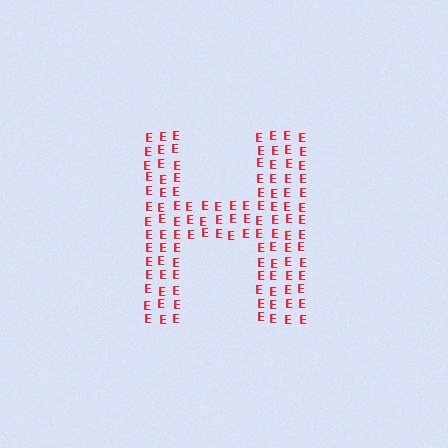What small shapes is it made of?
It is made of small letter E's.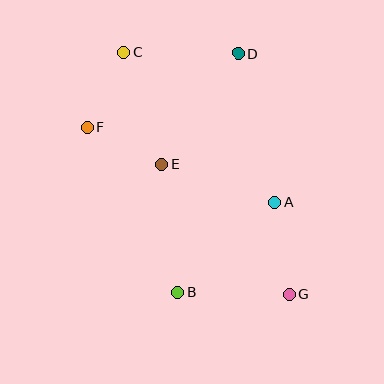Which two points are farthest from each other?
Points C and G are farthest from each other.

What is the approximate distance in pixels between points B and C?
The distance between B and C is approximately 246 pixels.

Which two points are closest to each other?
Points C and F are closest to each other.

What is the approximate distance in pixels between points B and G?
The distance between B and G is approximately 112 pixels.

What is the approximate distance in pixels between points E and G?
The distance between E and G is approximately 183 pixels.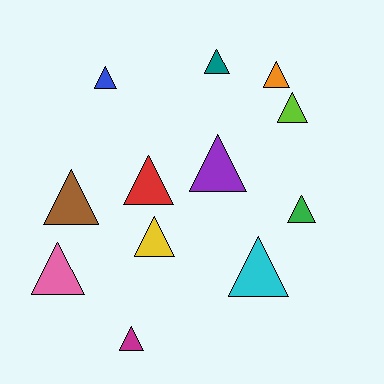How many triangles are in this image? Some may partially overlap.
There are 12 triangles.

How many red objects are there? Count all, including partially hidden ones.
There is 1 red object.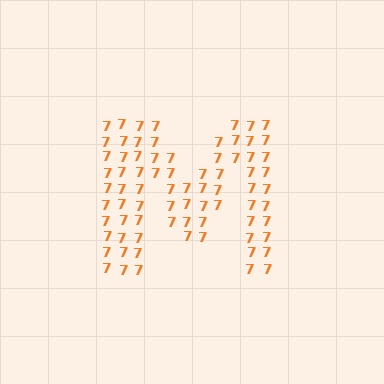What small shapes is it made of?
It is made of small digit 7's.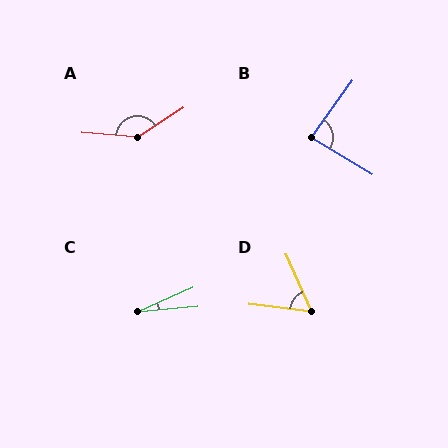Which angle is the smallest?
C, at approximately 19 degrees.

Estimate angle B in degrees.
Approximately 86 degrees.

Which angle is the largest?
A, at approximately 142 degrees.